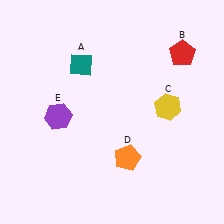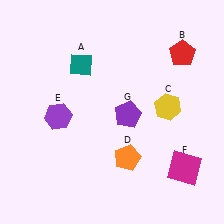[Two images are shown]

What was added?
A magenta square (F), a purple pentagon (G) were added in Image 2.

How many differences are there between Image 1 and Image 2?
There are 2 differences between the two images.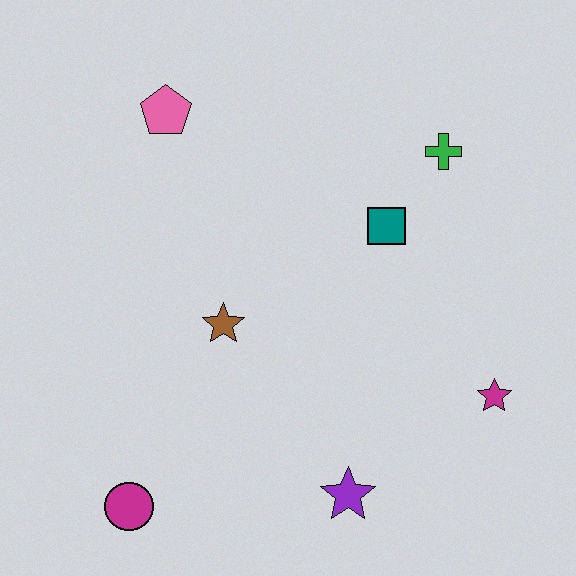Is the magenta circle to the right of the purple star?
No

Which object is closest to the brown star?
The teal square is closest to the brown star.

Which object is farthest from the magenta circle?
The green cross is farthest from the magenta circle.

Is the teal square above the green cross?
No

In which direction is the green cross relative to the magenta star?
The green cross is above the magenta star.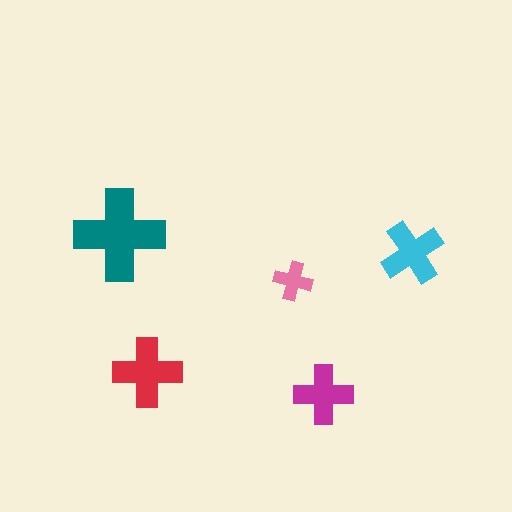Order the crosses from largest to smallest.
the teal one, the red one, the cyan one, the magenta one, the pink one.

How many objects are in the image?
There are 5 objects in the image.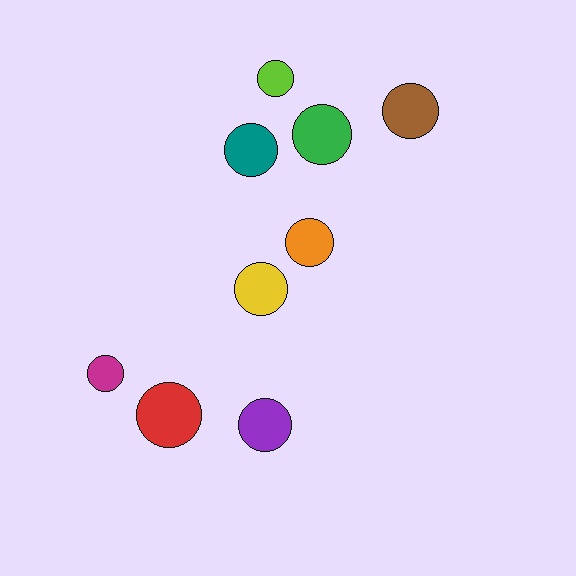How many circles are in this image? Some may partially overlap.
There are 9 circles.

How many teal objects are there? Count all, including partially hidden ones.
There is 1 teal object.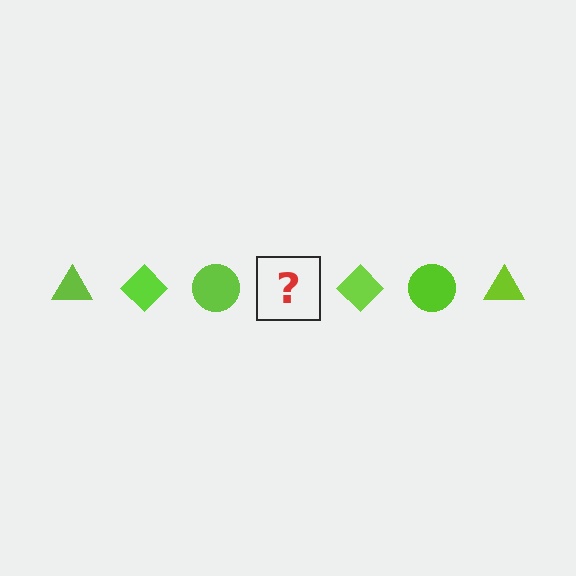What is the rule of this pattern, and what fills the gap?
The rule is that the pattern cycles through triangle, diamond, circle shapes in lime. The gap should be filled with a lime triangle.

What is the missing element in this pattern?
The missing element is a lime triangle.